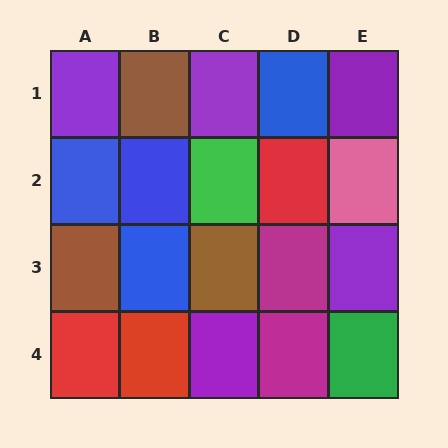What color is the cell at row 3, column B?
Blue.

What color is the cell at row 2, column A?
Blue.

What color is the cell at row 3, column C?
Brown.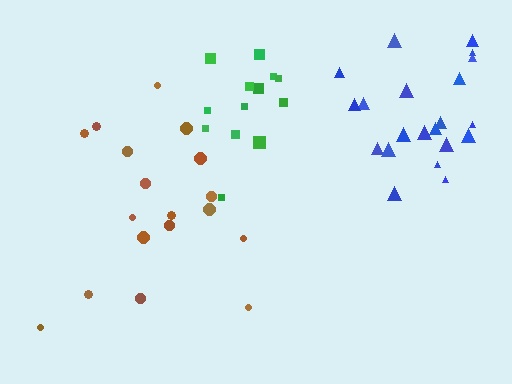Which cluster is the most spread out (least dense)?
Brown.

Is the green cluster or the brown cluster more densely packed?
Green.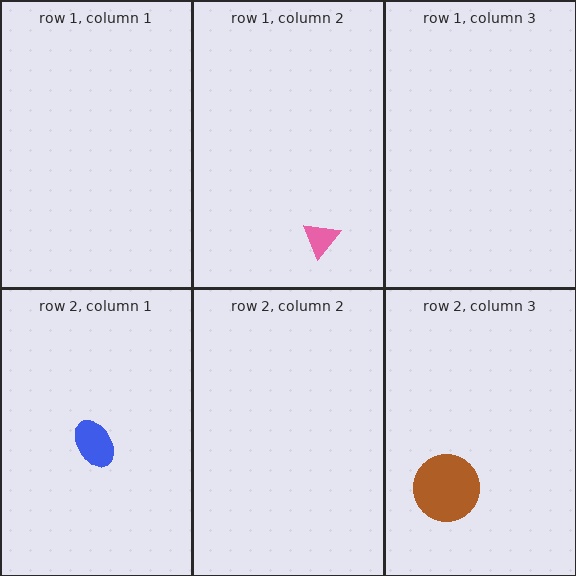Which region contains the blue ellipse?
The row 2, column 1 region.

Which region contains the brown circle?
The row 2, column 3 region.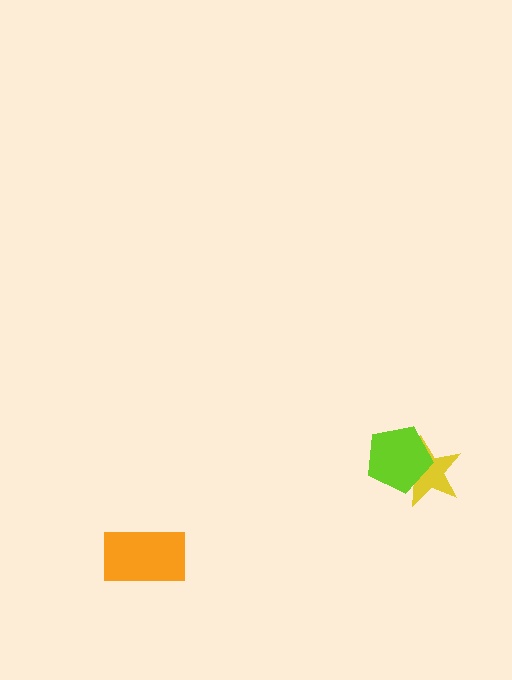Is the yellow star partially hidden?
Yes, it is partially covered by another shape.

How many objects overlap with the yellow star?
1 object overlaps with the yellow star.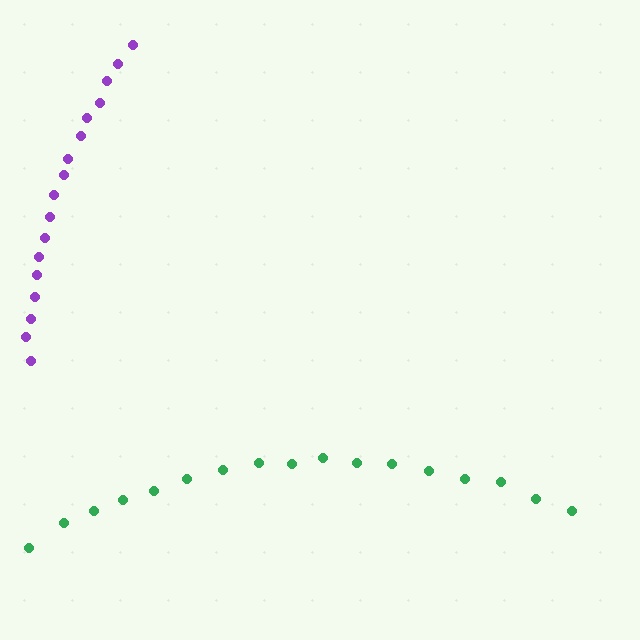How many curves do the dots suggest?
There are 2 distinct paths.